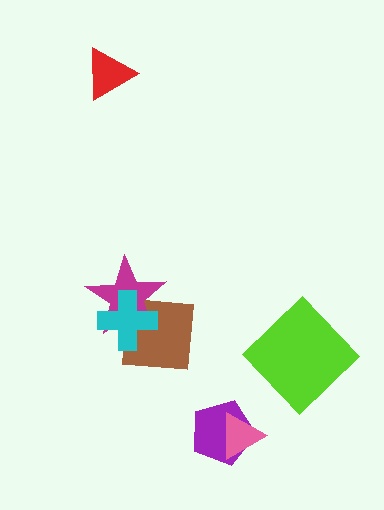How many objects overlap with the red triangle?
0 objects overlap with the red triangle.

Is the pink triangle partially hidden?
No, no other shape covers it.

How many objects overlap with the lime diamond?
0 objects overlap with the lime diamond.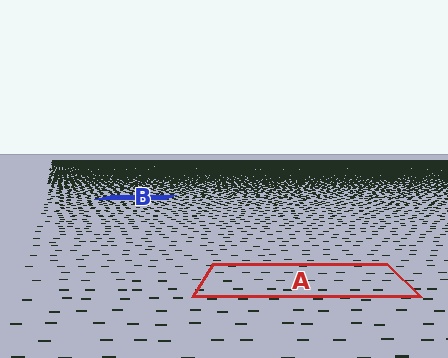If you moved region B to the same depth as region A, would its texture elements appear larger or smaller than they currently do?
They would appear larger. At a closer depth, the same texture elements are projected at a bigger on-screen size.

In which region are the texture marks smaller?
The texture marks are smaller in region B, because it is farther away.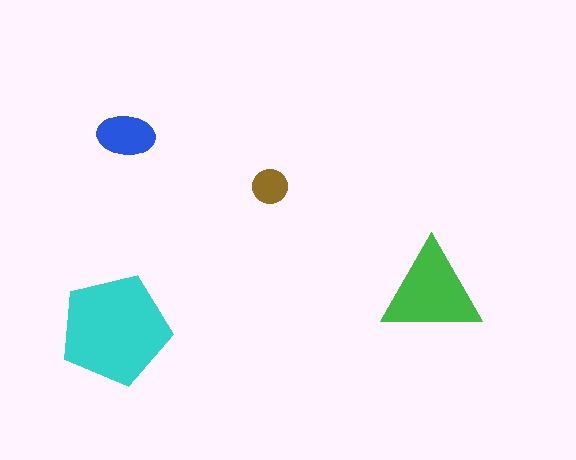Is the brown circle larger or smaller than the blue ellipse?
Smaller.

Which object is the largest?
The cyan pentagon.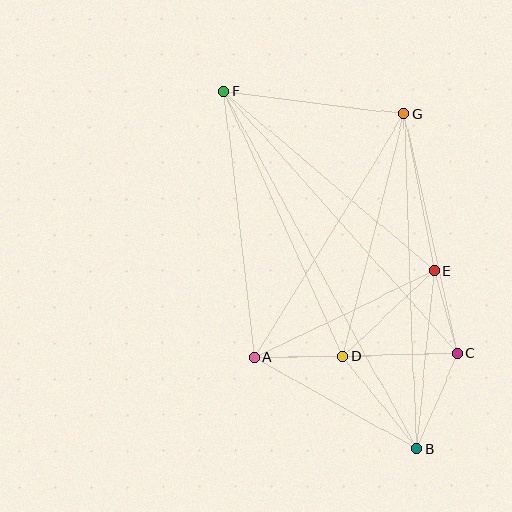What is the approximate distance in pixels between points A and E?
The distance between A and E is approximately 199 pixels.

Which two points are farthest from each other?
Points B and F are farthest from each other.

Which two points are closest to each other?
Points C and E are closest to each other.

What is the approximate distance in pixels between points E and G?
The distance between E and G is approximately 160 pixels.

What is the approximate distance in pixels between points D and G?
The distance between D and G is approximately 249 pixels.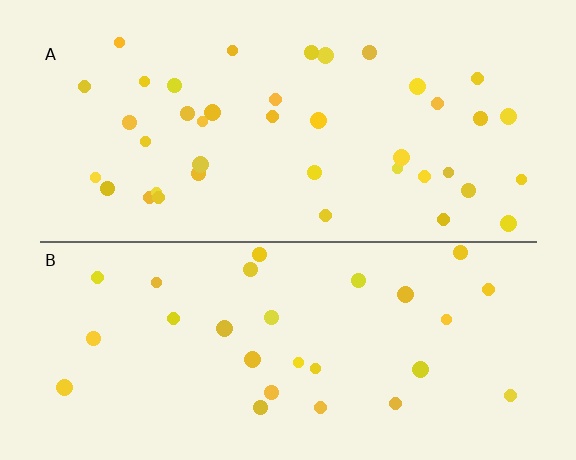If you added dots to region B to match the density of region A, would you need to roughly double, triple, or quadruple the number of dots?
Approximately double.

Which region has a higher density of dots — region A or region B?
A (the top).